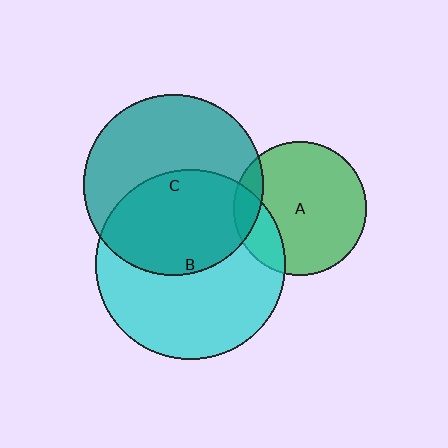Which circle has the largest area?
Circle B (cyan).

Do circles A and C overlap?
Yes.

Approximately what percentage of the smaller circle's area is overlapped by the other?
Approximately 15%.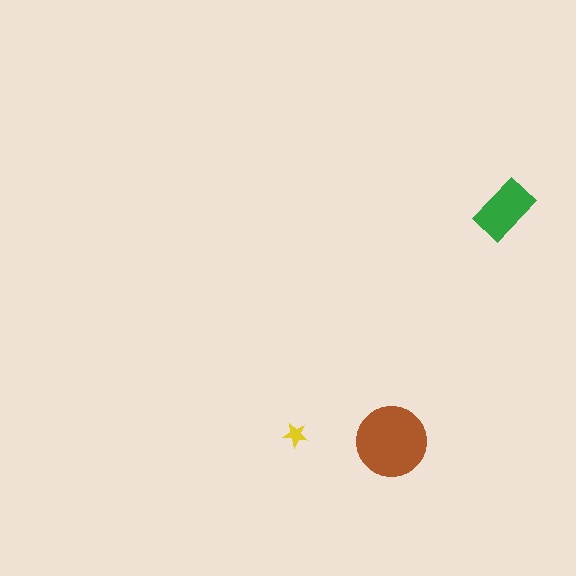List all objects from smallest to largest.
The yellow star, the green rectangle, the brown circle.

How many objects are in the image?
There are 3 objects in the image.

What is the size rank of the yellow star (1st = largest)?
3rd.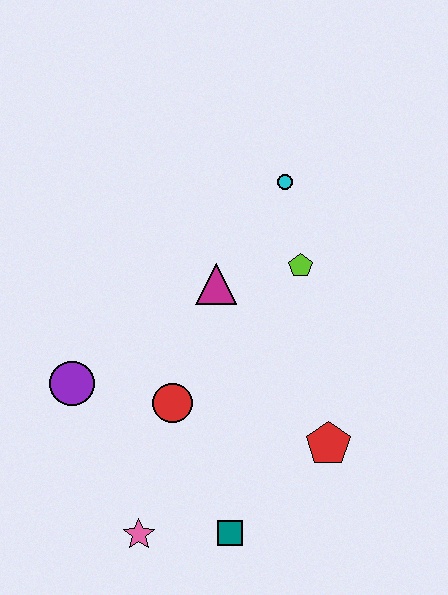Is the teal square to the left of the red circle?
No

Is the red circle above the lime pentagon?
No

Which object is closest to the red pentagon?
The teal square is closest to the red pentagon.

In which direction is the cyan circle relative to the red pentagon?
The cyan circle is above the red pentagon.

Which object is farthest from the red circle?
The cyan circle is farthest from the red circle.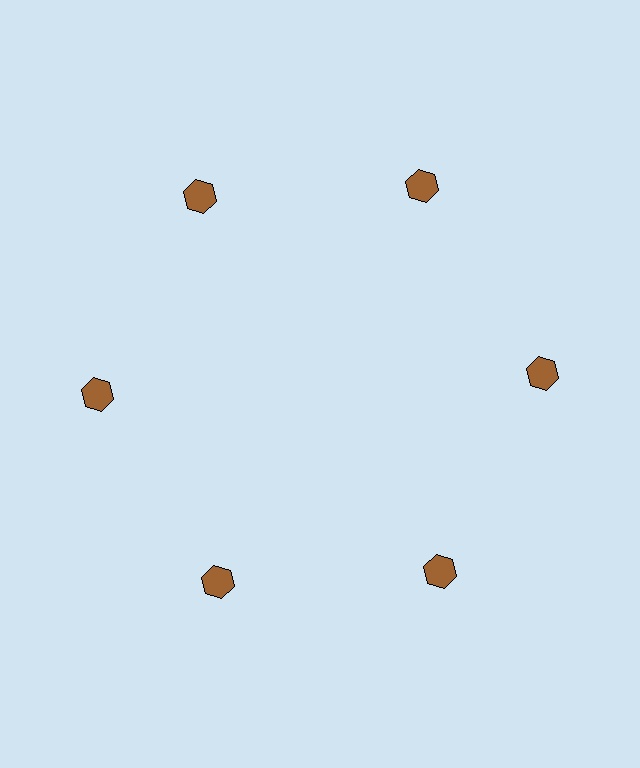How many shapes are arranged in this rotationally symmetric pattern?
There are 6 shapes, arranged in 6 groups of 1.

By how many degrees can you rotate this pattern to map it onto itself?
The pattern maps onto itself every 60 degrees of rotation.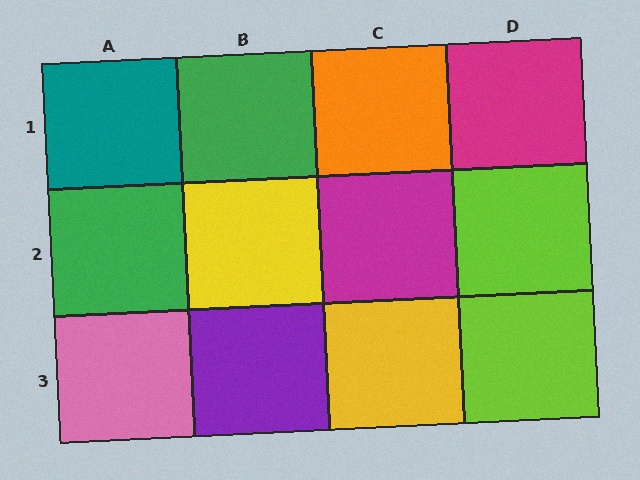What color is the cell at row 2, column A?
Green.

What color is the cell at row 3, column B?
Purple.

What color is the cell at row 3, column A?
Pink.